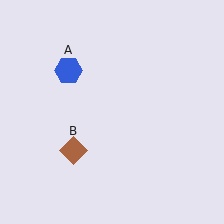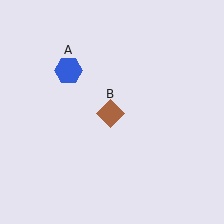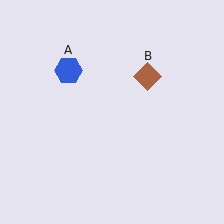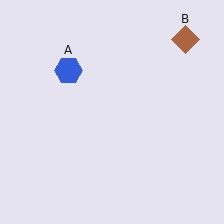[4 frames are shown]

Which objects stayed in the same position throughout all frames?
Blue hexagon (object A) remained stationary.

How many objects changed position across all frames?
1 object changed position: brown diamond (object B).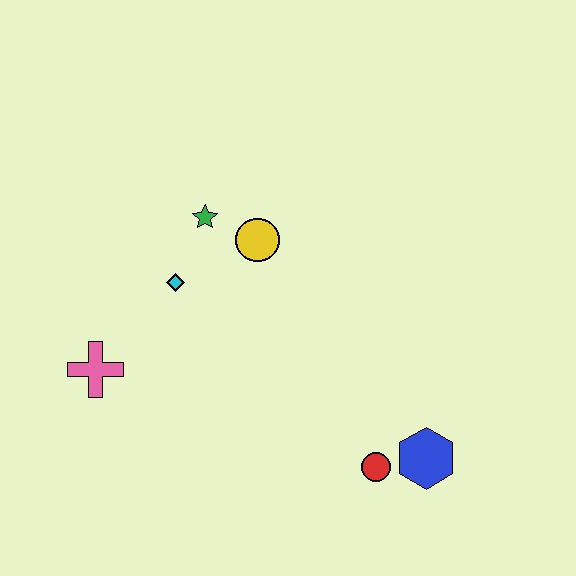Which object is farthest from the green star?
The blue hexagon is farthest from the green star.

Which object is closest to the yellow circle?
The green star is closest to the yellow circle.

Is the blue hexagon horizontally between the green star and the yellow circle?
No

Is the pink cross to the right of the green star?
No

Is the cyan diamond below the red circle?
No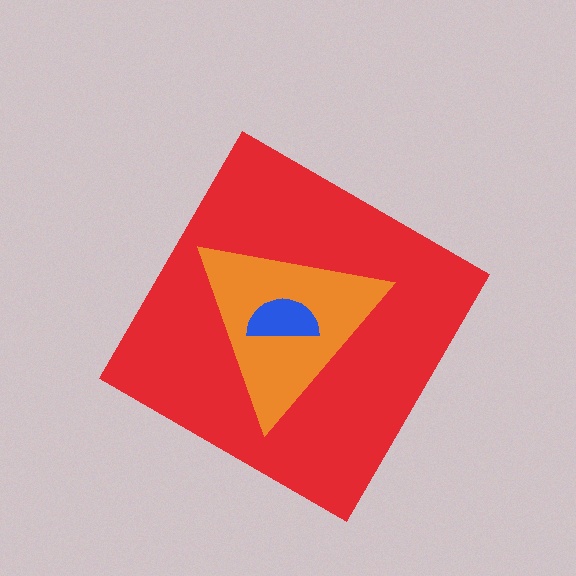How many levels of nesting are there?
3.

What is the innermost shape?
The blue semicircle.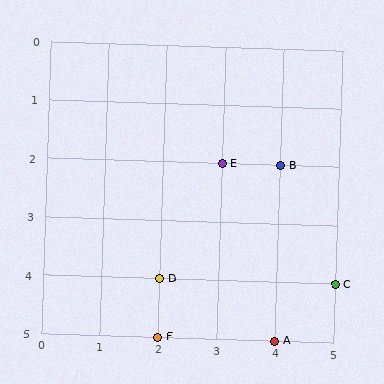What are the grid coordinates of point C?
Point C is at grid coordinates (5, 4).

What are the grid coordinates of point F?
Point F is at grid coordinates (2, 5).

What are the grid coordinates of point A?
Point A is at grid coordinates (4, 5).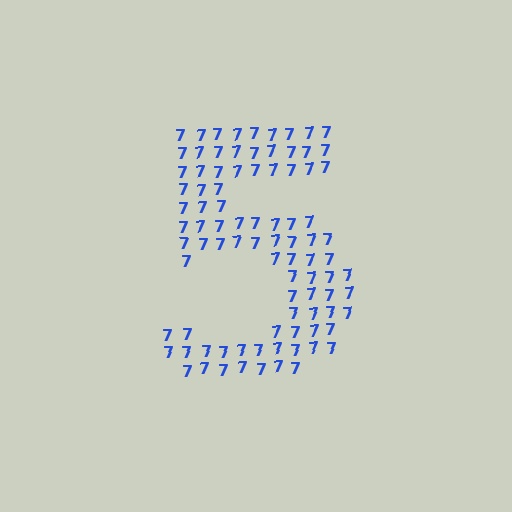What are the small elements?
The small elements are digit 7's.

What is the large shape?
The large shape is the digit 5.